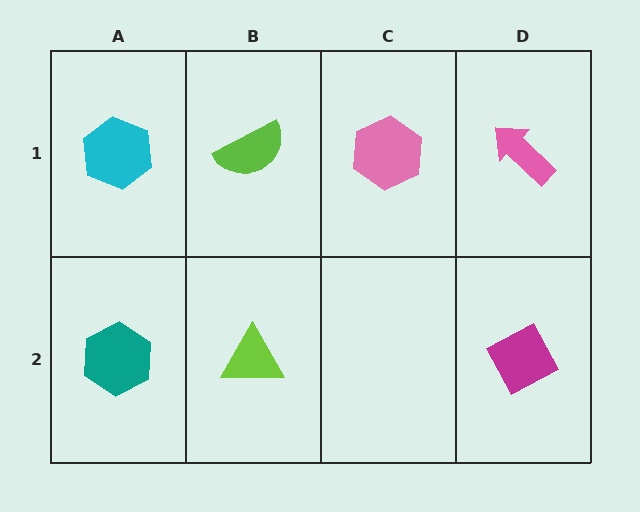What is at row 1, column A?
A cyan hexagon.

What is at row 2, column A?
A teal hexagon.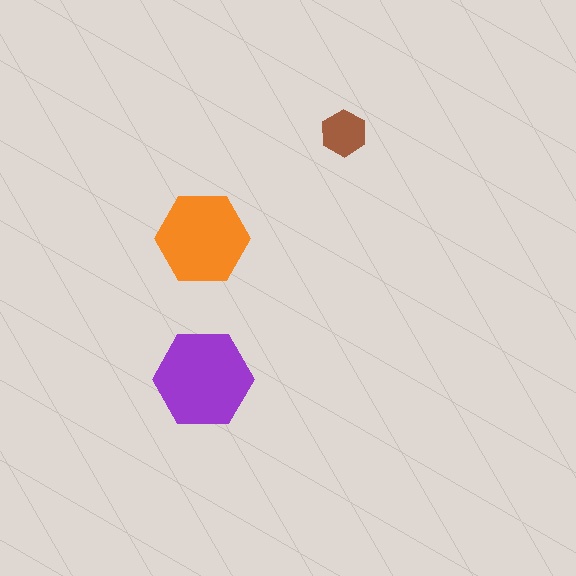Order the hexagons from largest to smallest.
the purple one, the orange one, the brown one.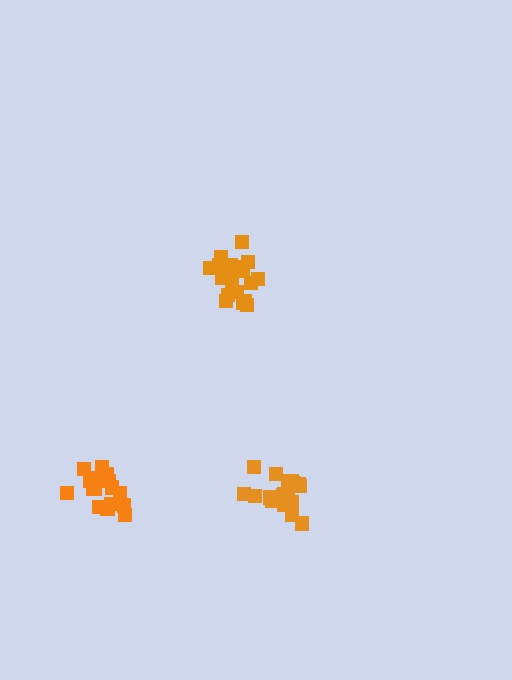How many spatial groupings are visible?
There are 3 spatial groupings.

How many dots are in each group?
Group 1: 16 dots, Group 2: 21 dots, Group 3: 21 dots (58 total).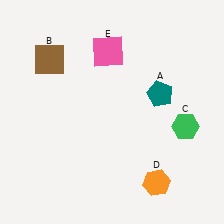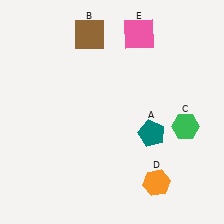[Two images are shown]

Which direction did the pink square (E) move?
The pink square (E) moved right.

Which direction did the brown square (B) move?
The brown square (B) moved right.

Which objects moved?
The objects that moved are: the teal pentagon (A), the brown square (B), the pink square (E).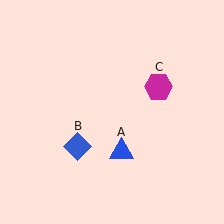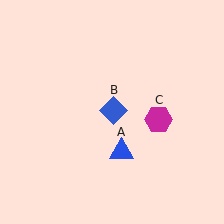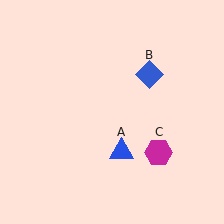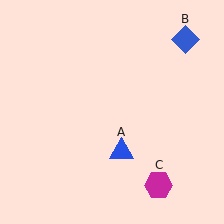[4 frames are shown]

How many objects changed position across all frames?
2 objects changed position: blue diamond (object B), magenta hexagon (object C).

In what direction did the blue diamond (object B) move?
The blue diamond (object B) moved up and to the right.